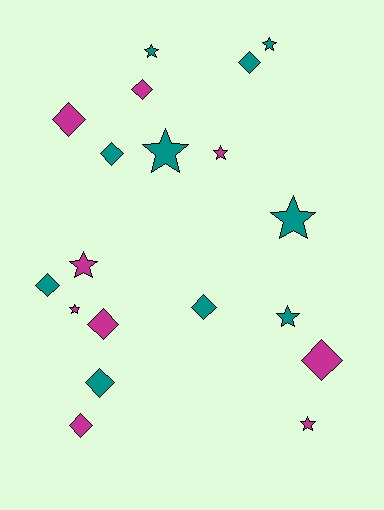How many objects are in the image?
There are 19 objects.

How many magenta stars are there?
There are 4 magenta stars.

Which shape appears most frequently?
Diamond, with 10 objects.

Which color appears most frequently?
Teal, with 10 objects.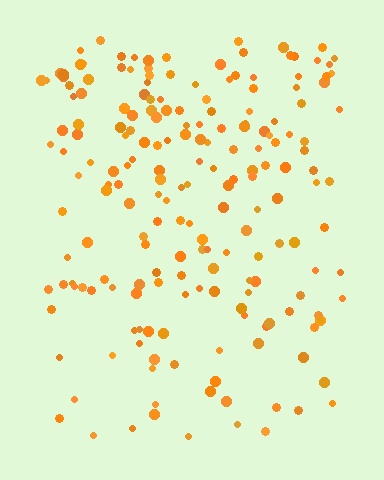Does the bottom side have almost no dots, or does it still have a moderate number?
Still a moderate number, just noticeably fewer than the top.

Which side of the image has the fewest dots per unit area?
The bottom.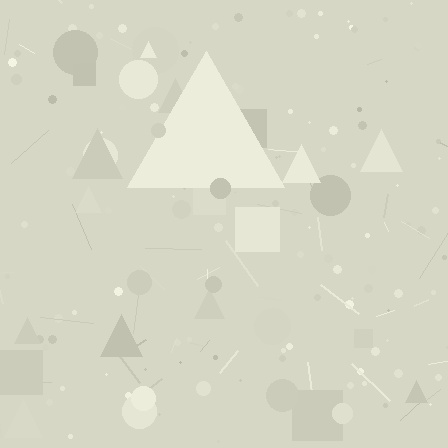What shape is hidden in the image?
A triangle is hidden in the image.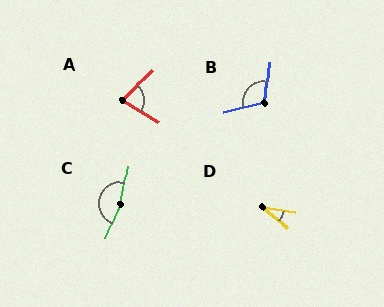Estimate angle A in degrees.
Approximately 76 degrees.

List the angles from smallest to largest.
D (28°), A (76°), B (110°), C (169°).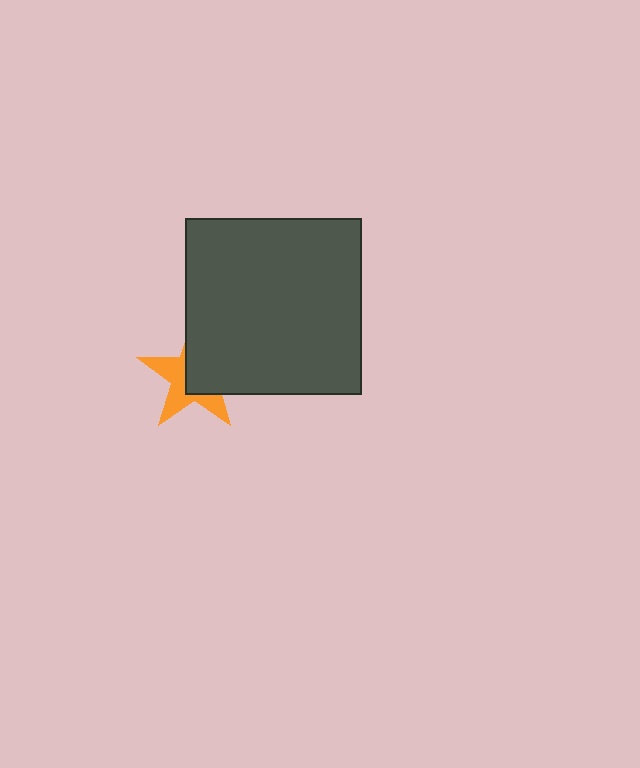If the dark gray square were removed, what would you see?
You would see the complete orange star.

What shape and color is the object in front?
The object in front is a dark gray square.